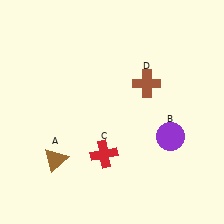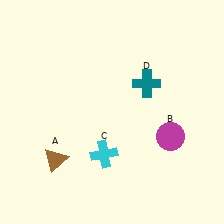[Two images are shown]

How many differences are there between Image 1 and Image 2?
There are 3 differences between the two images.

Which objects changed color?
B changed from purple to magenta. C changed from red to cyan. D changed from brown to teal.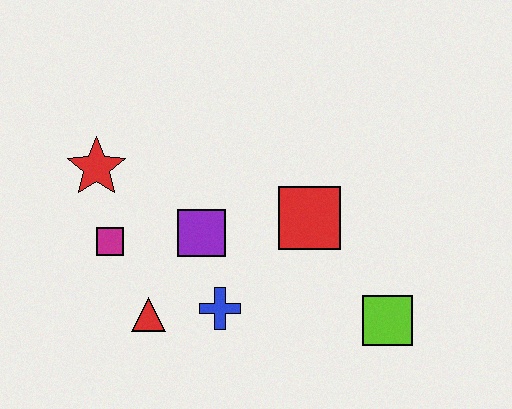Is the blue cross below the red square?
Yes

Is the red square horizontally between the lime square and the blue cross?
Yes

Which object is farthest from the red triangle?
The lime square is farthest from the red triangle.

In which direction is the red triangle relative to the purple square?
The red triangle is below the purple square.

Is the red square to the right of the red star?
Yes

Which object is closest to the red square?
The purple square is closest to the red square.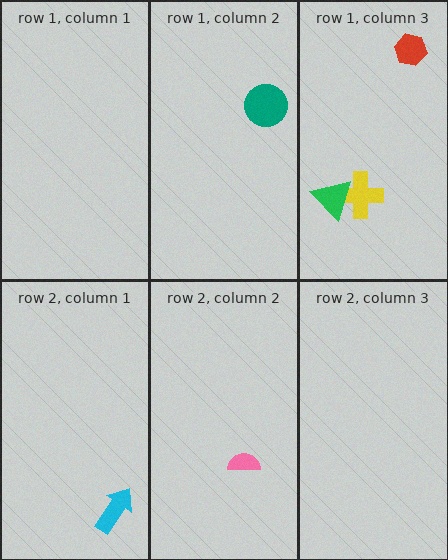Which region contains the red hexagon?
The row 1, column 3 region.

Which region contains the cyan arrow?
The row 2, column 1 region.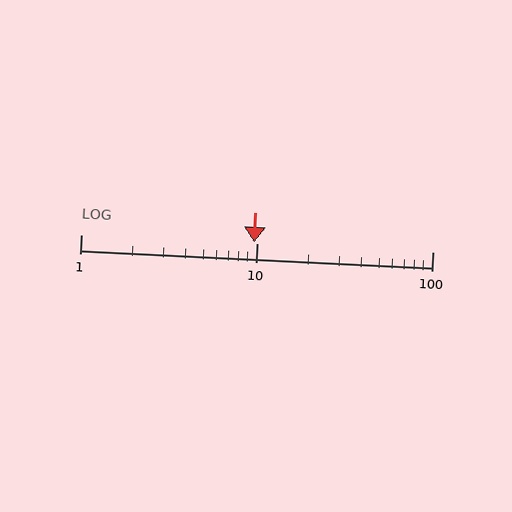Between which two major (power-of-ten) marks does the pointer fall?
The pointer is between 1 and 10.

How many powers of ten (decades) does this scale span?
The scale spans 2 decades, from 1 to 100.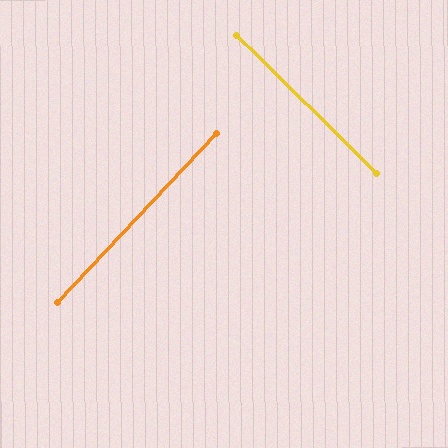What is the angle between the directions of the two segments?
Approximately 89 degrees.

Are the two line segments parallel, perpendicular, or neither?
Perpendicular — they meet at approximately 89°.